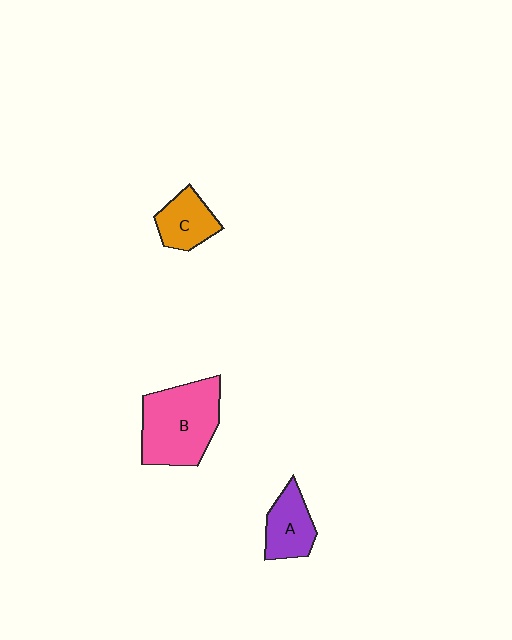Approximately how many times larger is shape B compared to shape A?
Approximately 1.9 times.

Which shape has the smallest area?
Shape C (orange).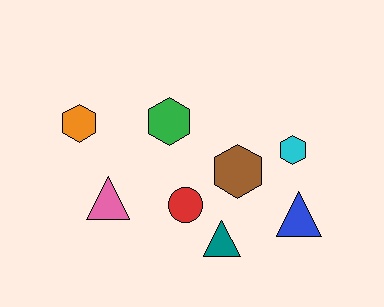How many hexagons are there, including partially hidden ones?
There are 4 hexagons.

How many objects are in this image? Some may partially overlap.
There are 8 objects.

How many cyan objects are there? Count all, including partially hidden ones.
There is 1 cyan object.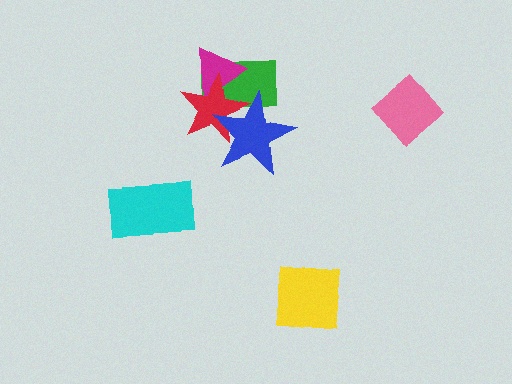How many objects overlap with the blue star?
2 objects overlap with the blue star.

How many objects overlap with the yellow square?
0 objects overlap with the yellow square.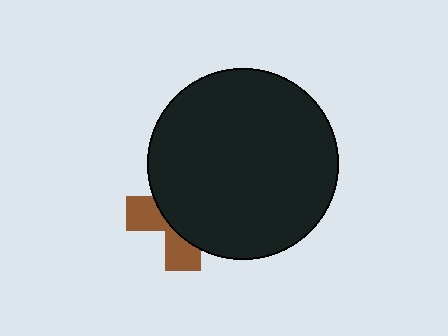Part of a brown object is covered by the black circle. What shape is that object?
It is a cross.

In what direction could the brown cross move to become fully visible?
The brown cross could move toward the lower-left. That would shift it out from behind the black circle entirely.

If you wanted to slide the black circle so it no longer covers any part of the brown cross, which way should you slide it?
Slide it toward the upper-right — that is the most direct way to separate the two shapes.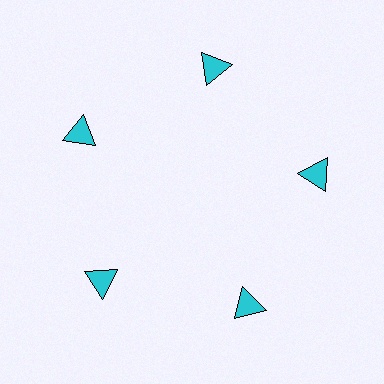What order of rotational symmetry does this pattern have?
This pattern has 5-fold rotational symmetry.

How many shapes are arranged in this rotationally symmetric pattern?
There are 5 shapes, arranged in 5 groups of 1.